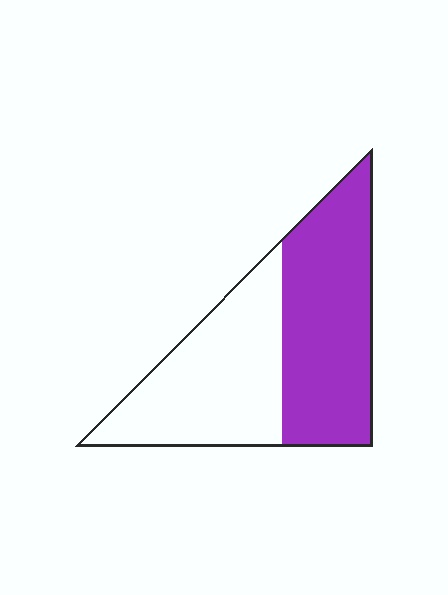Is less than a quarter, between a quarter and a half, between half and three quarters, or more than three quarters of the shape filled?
Between half and three quarters.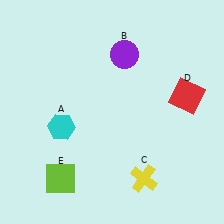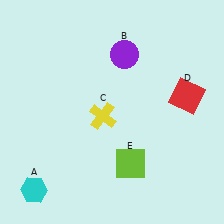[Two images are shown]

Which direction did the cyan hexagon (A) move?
The cyan hexagon (A) moved down.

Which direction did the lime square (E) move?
The lime square (E) moved right.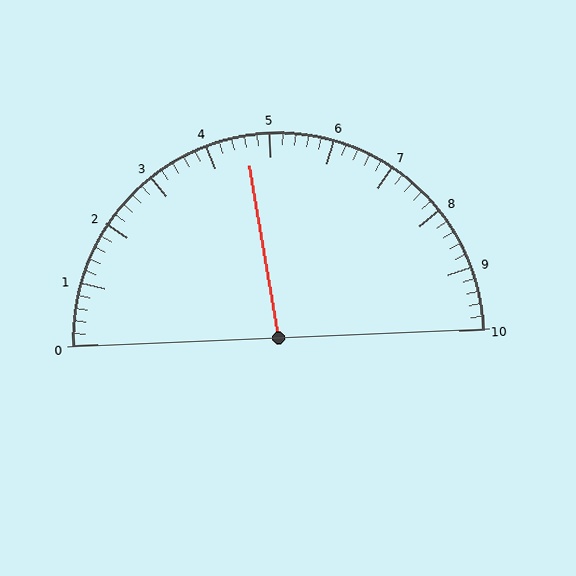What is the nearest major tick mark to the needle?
The nearest major tick mark is 5.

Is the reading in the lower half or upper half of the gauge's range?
The reading is in the lower half of the range (0 to 10).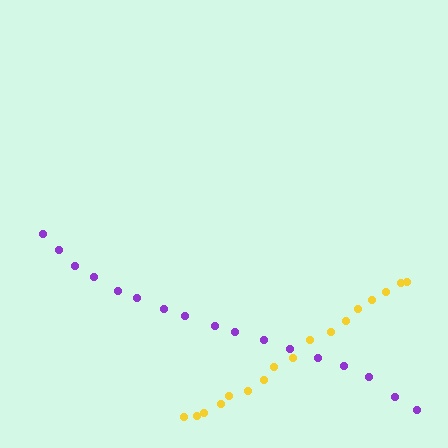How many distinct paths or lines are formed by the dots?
There are 2 distinct paths.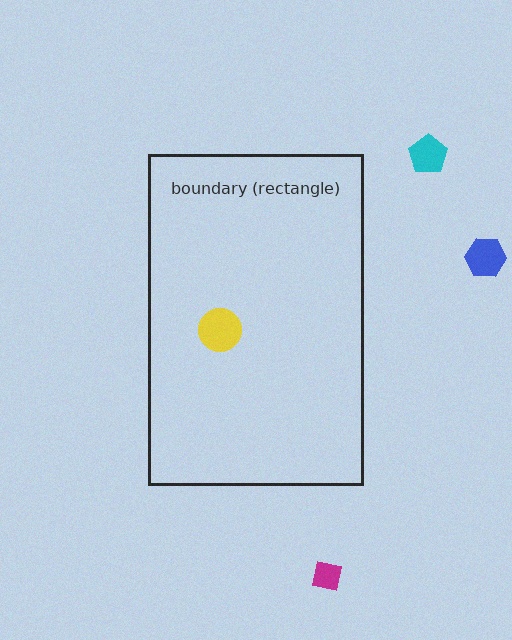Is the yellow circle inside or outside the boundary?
Inside.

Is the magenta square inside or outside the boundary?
Outside.